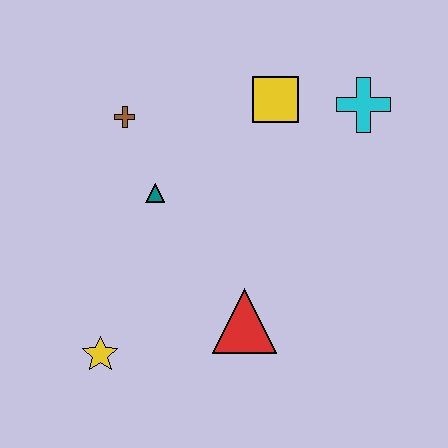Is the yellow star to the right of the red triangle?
No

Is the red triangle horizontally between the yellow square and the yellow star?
Yes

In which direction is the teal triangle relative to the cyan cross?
The teal triangle is to the left of the cyan cross.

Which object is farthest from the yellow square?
The yellow star is farthest from the yellow square.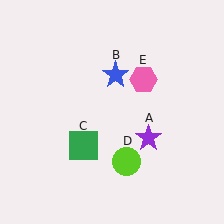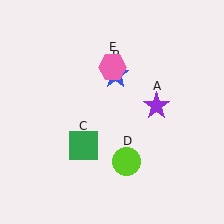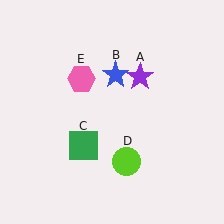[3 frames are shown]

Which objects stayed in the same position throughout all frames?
Blue star (object B) and green square (object C) and lime circle (object D) remained stationary.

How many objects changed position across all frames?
2 objects changed position: purple star (object A), pink hexagon (object E).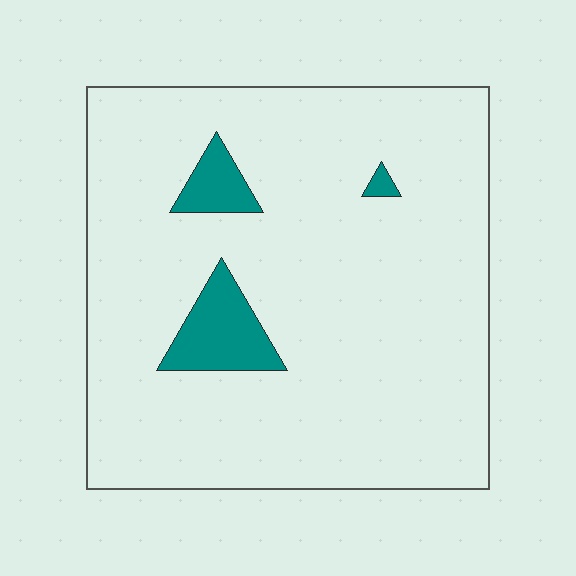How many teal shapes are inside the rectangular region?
3.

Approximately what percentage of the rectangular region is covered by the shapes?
Approximately 10%.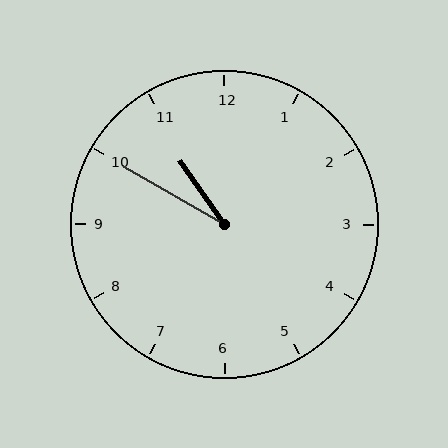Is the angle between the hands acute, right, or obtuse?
It is acute.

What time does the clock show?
10:50.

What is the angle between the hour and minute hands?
Approximately 25 degrees.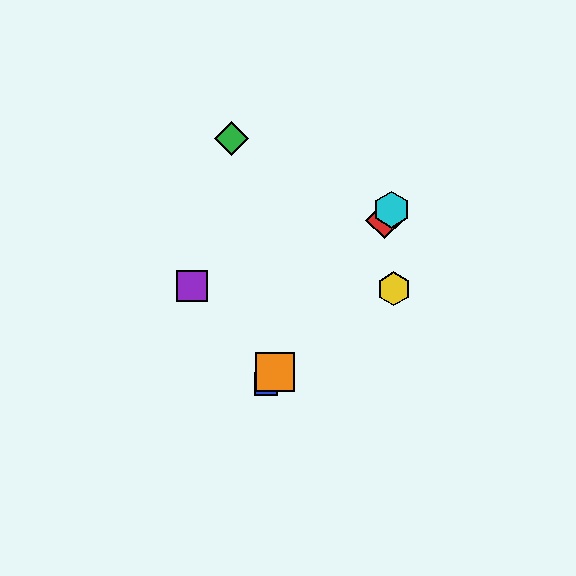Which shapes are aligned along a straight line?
The red diamond, the blue square, the orange square, the cyan hexagon are aligned along a straight line.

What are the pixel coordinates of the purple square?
The purple square is at (192, 286).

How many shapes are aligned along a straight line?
4 shapes (the red diamond, the blue square, the orange square, the cyan hexagon) are aligned along a straight line.